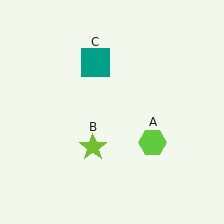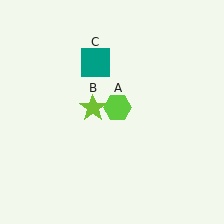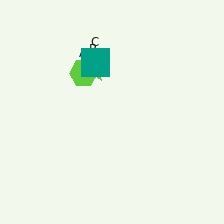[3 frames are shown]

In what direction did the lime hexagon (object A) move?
The lime hexagon (object A) moved up and to the left.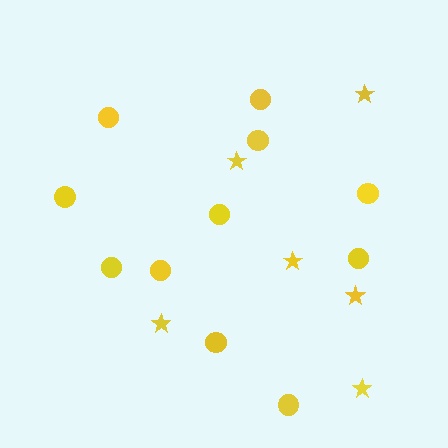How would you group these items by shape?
There are 2 groups: one group of circles (11) and one group of stars (6).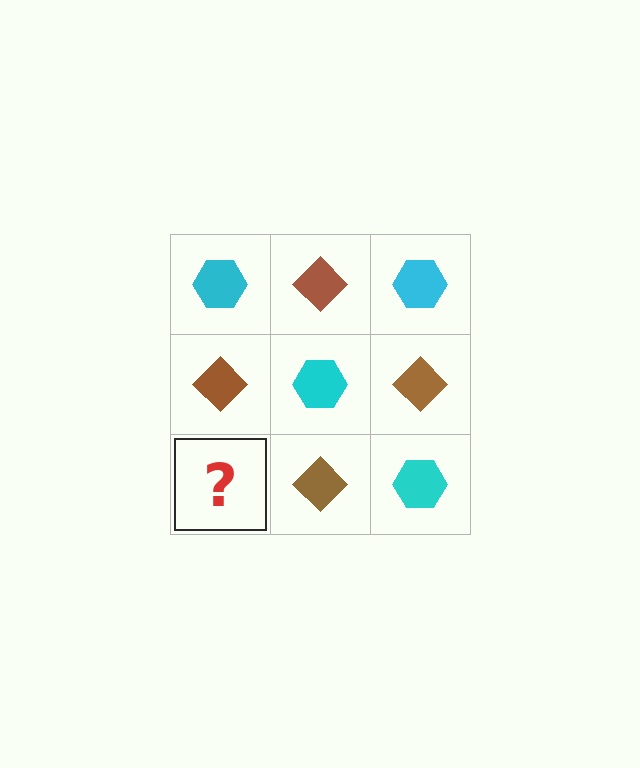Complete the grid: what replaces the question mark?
The question mark should be replaced with a cyan hexagon.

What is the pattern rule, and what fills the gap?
The rule is that it alternates cyan hexagon and brown diamond in a checkerboard pattern. The gap should be filled with a cyan hexagon.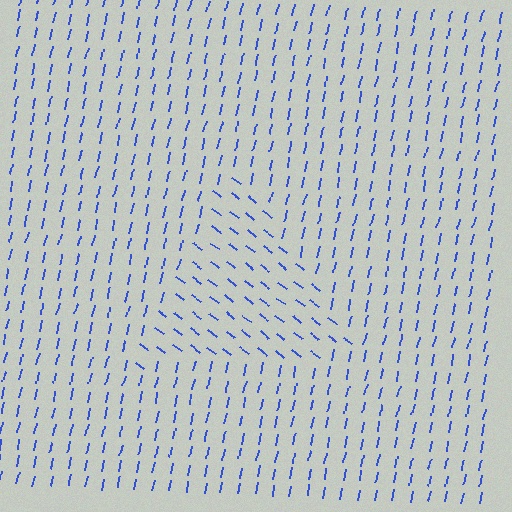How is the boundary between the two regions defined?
The boundary is defined purely by a change in line orientation (approximately 65 degrees difference). All lines are the same color and thickness.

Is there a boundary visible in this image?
Yes, there is a texture boundary formed by a change in line orientation.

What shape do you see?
I see a triangle.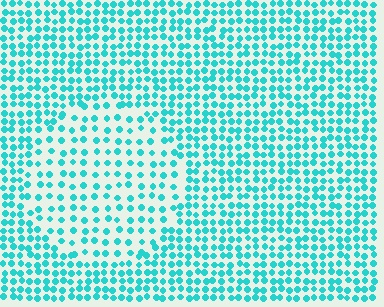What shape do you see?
I see a circle.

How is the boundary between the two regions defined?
The boundary is defined by a change in element density (approximately 1.8x ratio). All elements are the same color, size, and shape.